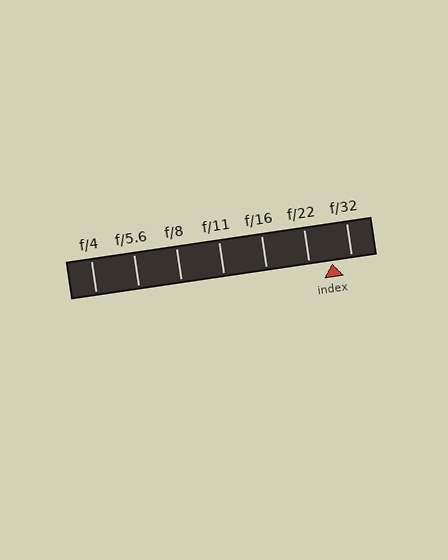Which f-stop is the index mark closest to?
The index mark is closest to f/32.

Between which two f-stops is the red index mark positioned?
The index mark is between f/22 and f/32.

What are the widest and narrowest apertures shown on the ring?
The widest aperture shown is f/4 and the narrowest is f/32.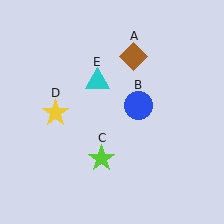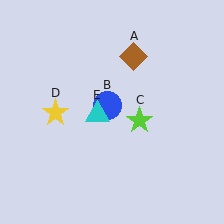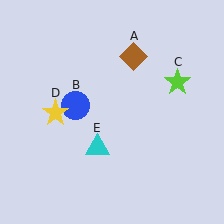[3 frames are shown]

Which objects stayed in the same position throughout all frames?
Brown diamond (object A) and yellow star (object D) remained stationary.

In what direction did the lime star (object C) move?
The lime star (object C) moved up and to the right.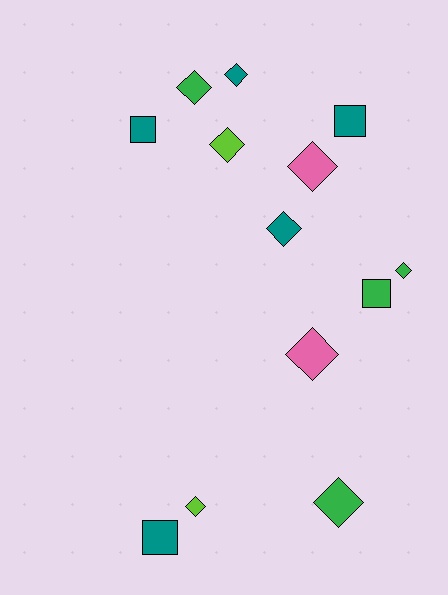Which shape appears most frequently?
Diamond, with 9 objects.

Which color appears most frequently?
Teal, with 5 objects.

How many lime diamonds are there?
There are 2 lime diamonds.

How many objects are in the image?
There are 13 objects.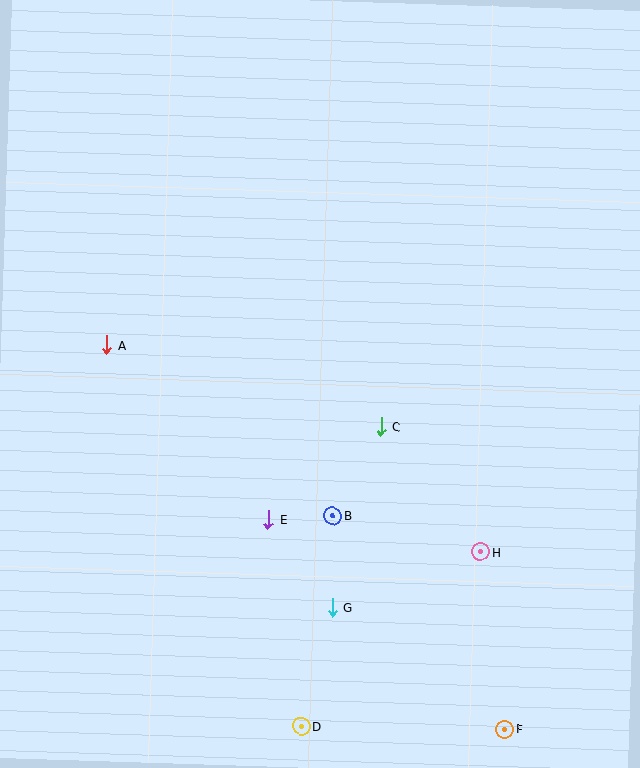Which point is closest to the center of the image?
Point C at (381, 427) is closest to the center.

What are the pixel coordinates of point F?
Point F is at (505, 729).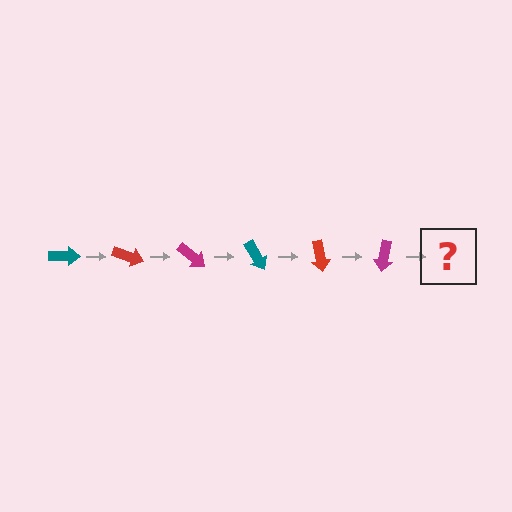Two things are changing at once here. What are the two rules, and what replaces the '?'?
The two rules are that it rotates 20 degrees each step and the color cycles through teal, red, and magenta. The '?' should be a teal arrow, rotated 120 degrees from the start.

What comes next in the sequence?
The next element should be a teal arrow, rotated 120 degrees from the start.